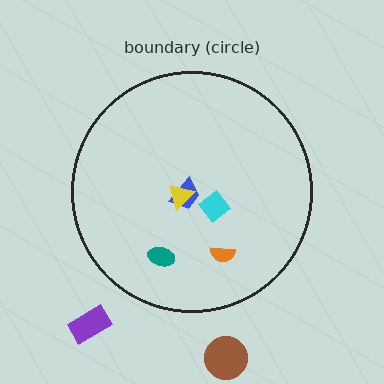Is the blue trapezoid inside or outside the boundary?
Inside.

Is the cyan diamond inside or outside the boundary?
Inside.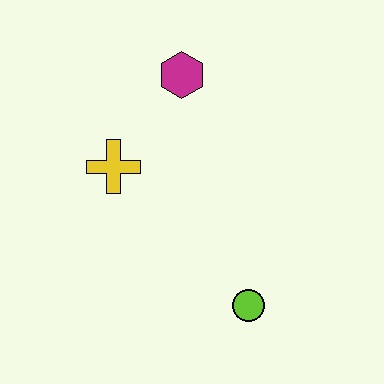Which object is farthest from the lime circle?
The magenta hexagon is farthest from the lime circle.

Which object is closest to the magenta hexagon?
The yellow cross is closest to the magenta hexagon.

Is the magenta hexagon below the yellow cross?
No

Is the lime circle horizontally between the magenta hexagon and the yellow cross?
No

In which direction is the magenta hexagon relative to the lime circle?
The magenta hexagon is above the lime circle.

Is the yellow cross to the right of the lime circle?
No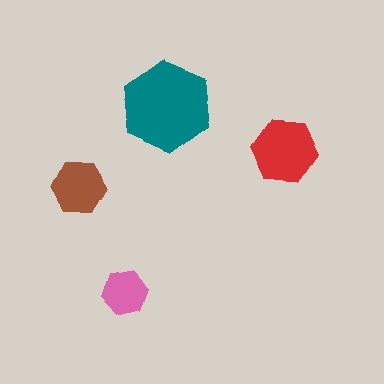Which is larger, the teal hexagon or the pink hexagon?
The teal one.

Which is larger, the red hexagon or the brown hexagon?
The red one.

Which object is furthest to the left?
The brown hexagon is leftmost.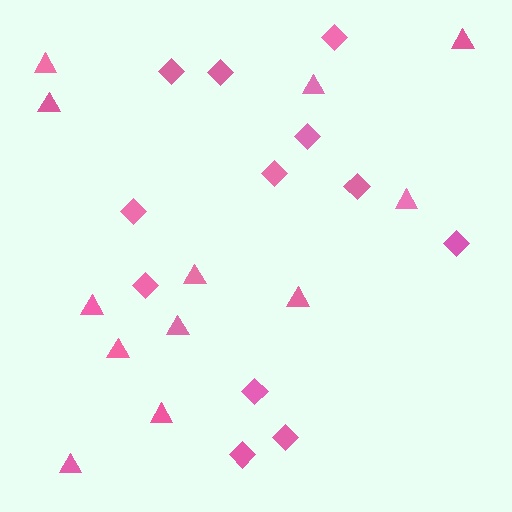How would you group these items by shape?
There are 2 groups: one group of diamonds (12) and one group of triangles (12).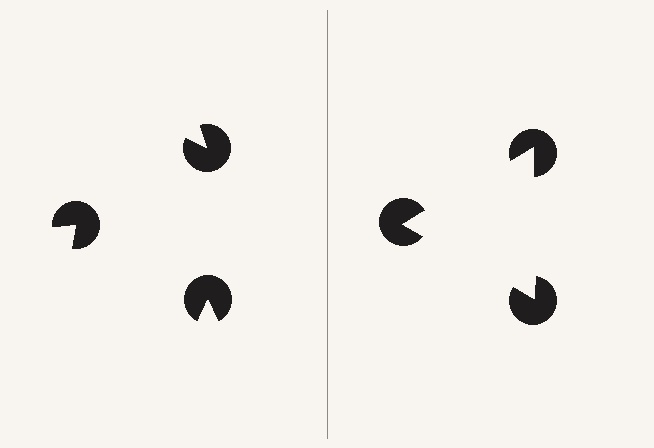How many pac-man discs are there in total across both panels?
6 — 3 on each side.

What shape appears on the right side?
An illusory triangle.